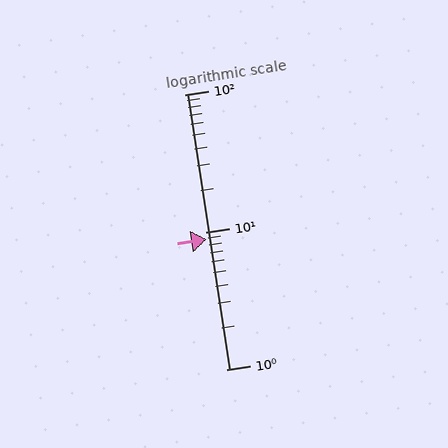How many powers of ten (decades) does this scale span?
The scale spans 2 decades, from 1 to 100.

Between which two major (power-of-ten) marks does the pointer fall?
The pointer is between 1 and 10.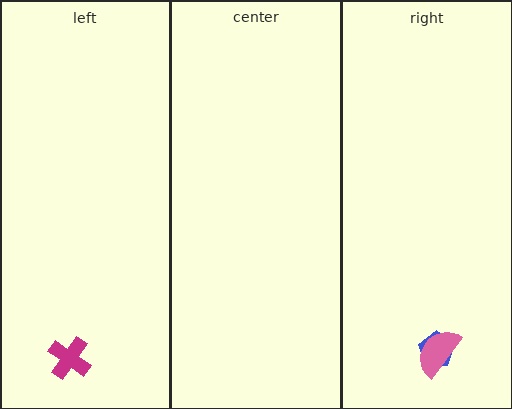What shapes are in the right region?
The blue pentagon, the pink semicircle.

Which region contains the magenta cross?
The left region.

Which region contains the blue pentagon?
The right region.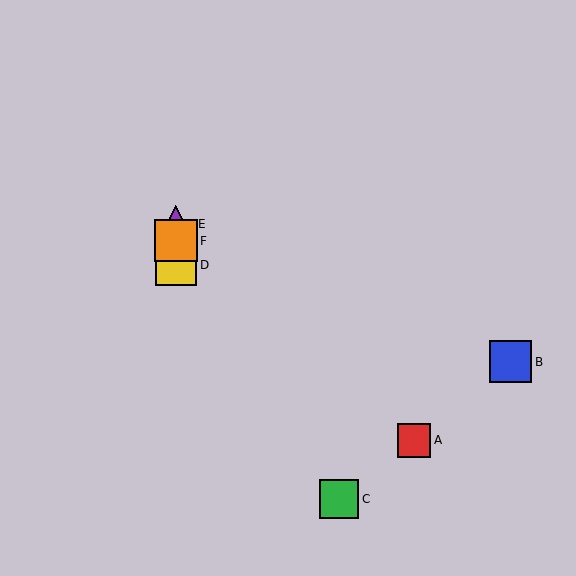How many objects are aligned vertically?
3 objects (D, E, F) are aligned vertically.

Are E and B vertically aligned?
No, E is at x≈176 and B is at x≈511.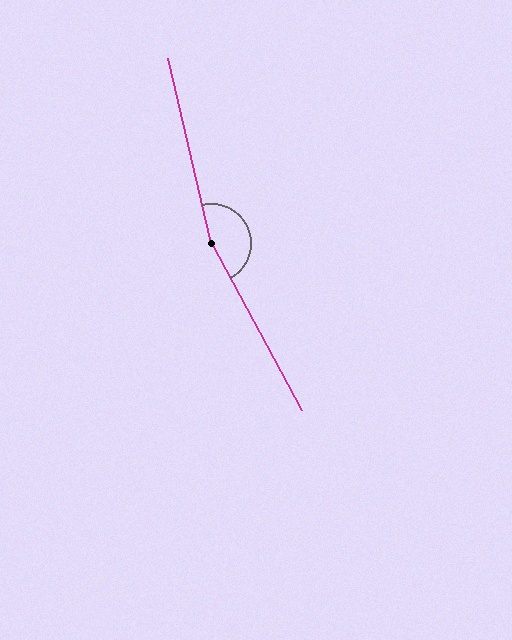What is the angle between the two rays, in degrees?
Approximately 165 degrees.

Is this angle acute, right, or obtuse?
It is obtuse.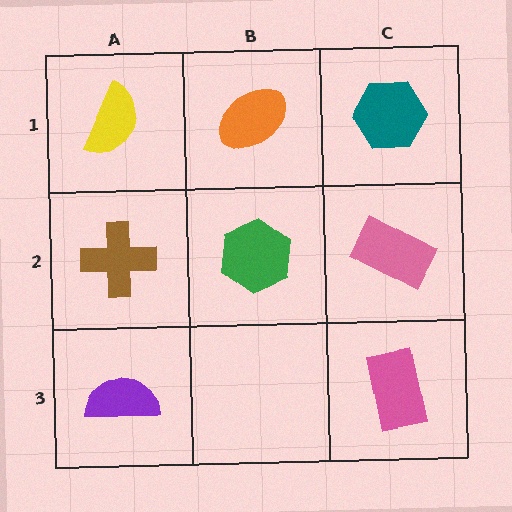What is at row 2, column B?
A green hexagon.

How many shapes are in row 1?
3 shapes.